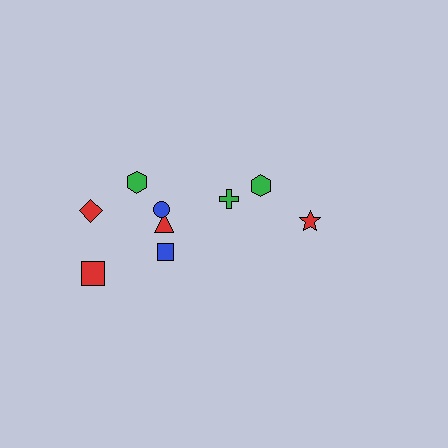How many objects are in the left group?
There are 6 objects.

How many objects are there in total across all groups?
There are 9 objects.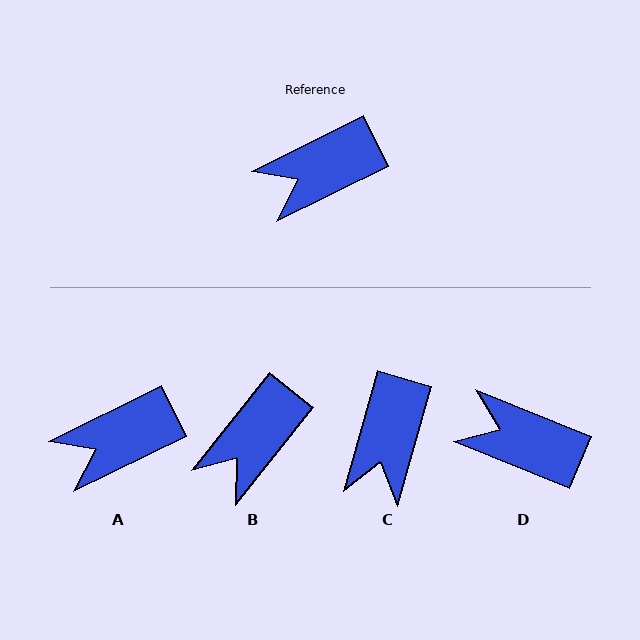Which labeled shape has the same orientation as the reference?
A.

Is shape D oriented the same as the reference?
No, it is off by about 48 degrees.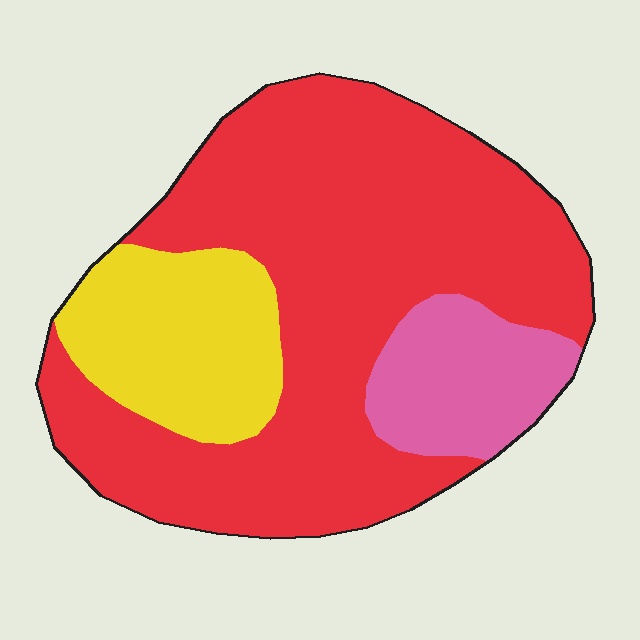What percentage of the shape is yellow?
Yellow covers 19% of the shape.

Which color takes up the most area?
Red, at roughly 65%.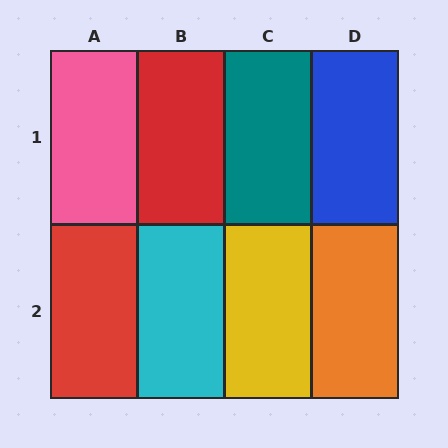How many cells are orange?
1 cell is orange.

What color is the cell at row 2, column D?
Orange.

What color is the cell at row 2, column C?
Yellow.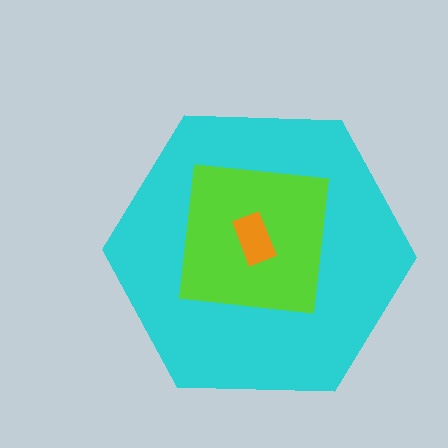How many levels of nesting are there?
3.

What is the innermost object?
The orange rectangle.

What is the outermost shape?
The cyan hexagon.